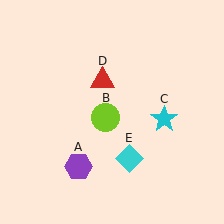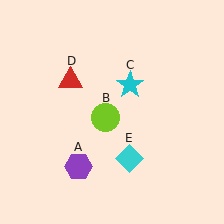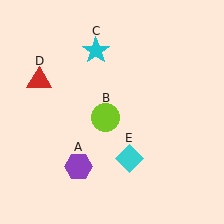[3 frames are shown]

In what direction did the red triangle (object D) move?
The red triangle (object D) moved left.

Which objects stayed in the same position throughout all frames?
Purple hexagon (object A) and lime circle (object B) and cyan diamond (object E) remained stationary.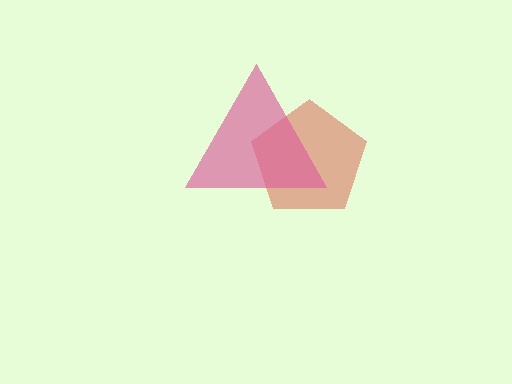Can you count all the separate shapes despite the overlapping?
Yes, there are 2 separate shapes.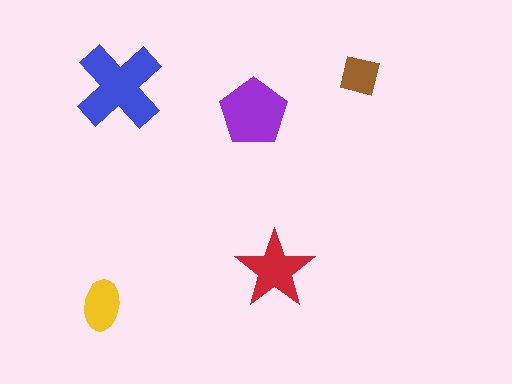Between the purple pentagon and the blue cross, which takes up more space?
The blue cross.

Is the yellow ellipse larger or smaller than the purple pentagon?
Smaller.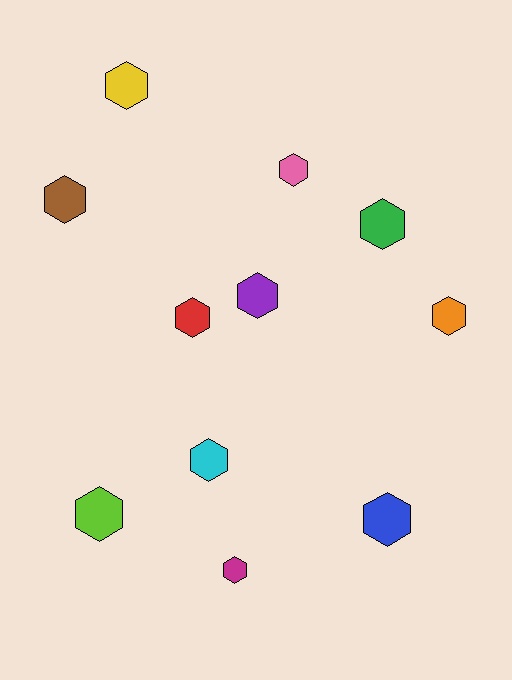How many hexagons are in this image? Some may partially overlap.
There are 11 hexagons.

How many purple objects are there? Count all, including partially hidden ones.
There is 1 purple object.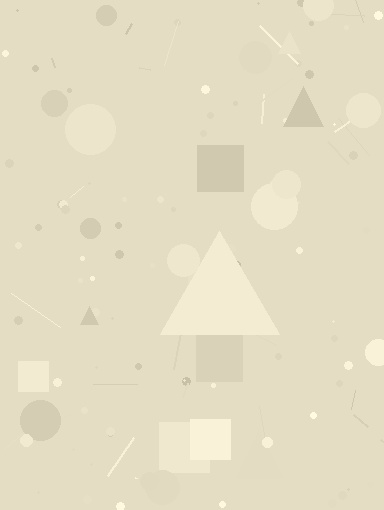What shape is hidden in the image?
A triangle is hidden in the image.